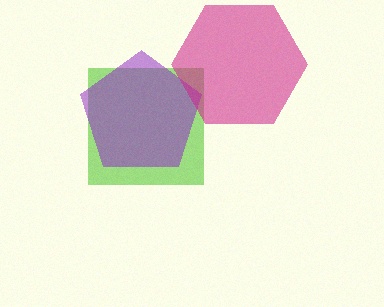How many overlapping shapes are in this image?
There are 3 overlapping shapes in the image.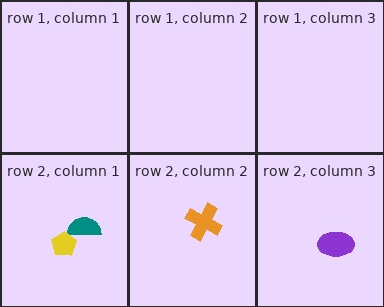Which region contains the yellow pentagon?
The row 2, column 1 region.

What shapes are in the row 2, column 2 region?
The orange cross.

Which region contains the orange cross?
The row 2, column 2 region.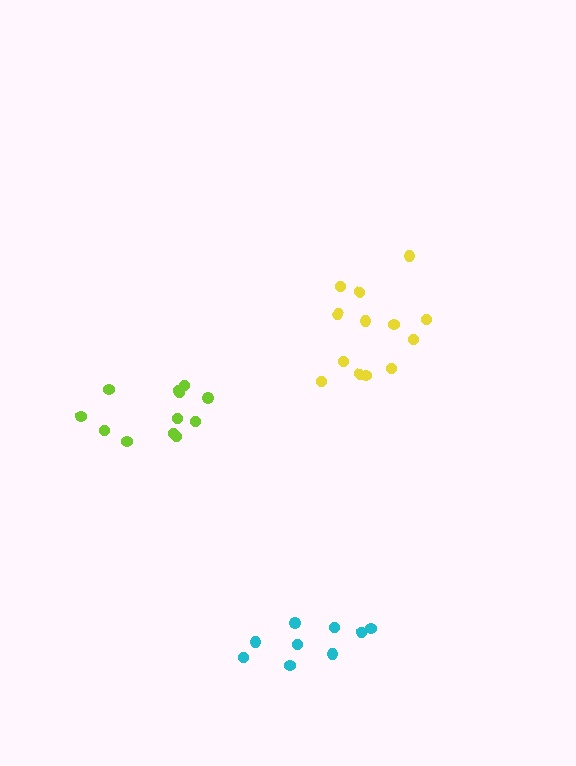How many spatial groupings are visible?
There are 3 spatial groupings.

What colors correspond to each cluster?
The clusters are colored: yellow, cyan, lime.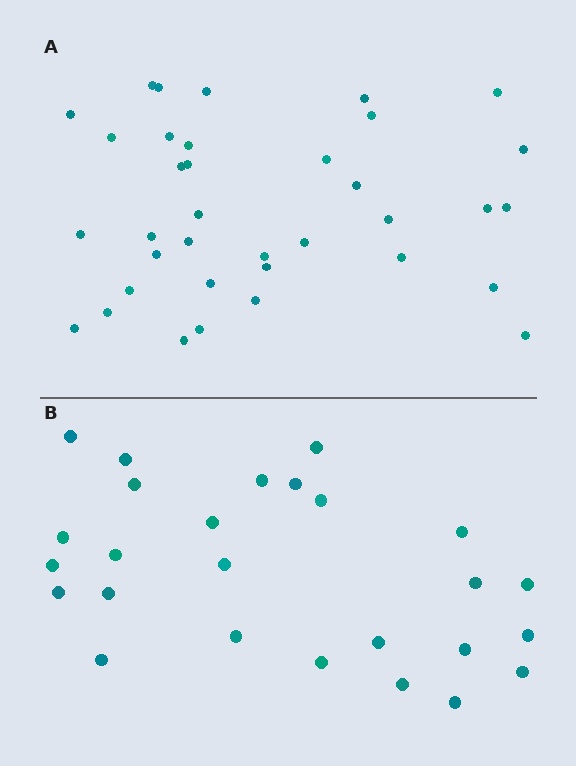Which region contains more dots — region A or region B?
Region A (the top region) has more dots.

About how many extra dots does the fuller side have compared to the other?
Region A has roughly 10 or so more dots than region B.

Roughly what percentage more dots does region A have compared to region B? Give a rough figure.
About 40% more.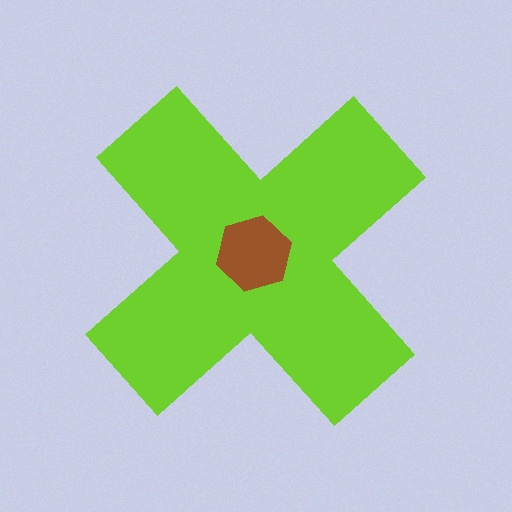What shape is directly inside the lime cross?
The brown hexagon.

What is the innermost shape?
The brown hexagon.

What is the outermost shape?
The lime cross.